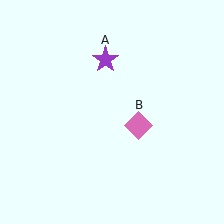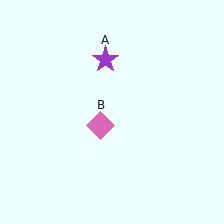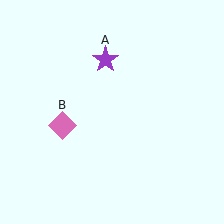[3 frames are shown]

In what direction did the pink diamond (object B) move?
The pink diamond (object B) moved left.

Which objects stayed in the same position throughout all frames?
Purple star (object A) remained stationary.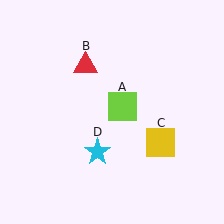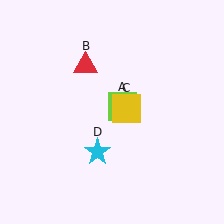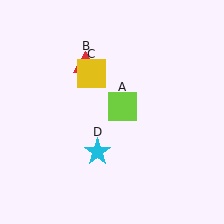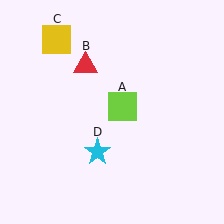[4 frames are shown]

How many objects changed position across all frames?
1 object changed position: yellow square (object C).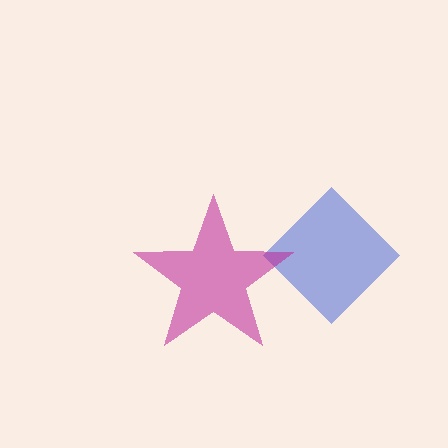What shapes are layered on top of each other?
The layered shapes are: a blue diamond, a magenta star.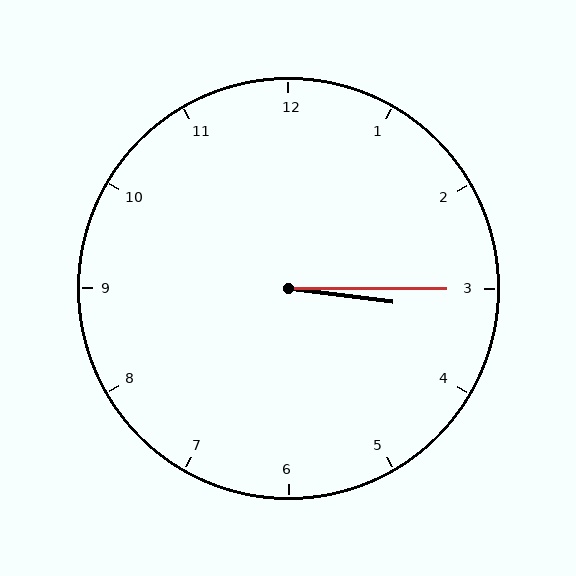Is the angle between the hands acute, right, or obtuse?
It is acute.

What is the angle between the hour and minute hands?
Approximately 8 degrees.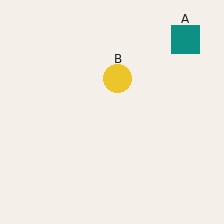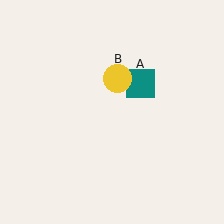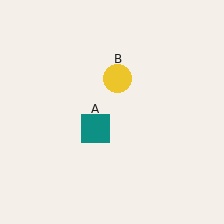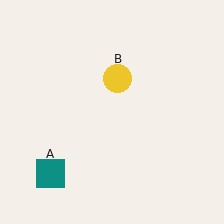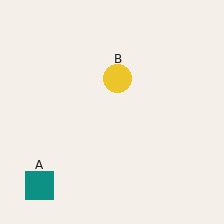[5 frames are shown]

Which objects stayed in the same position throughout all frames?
Yellow circle (object B) remained stationary.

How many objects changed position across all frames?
1 object changed position: teal square (object A).